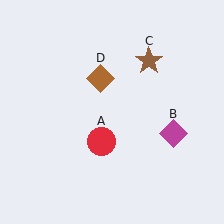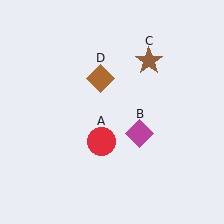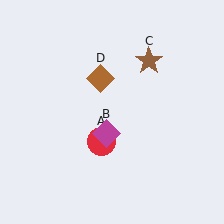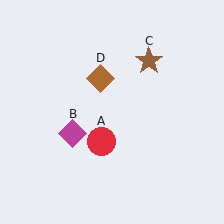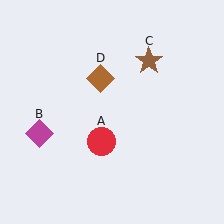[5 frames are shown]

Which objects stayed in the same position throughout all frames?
Red circle (object A) and brown star (object C) and brown diamond (object D) remained stationary.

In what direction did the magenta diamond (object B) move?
The magenta diamond (object B) moved left.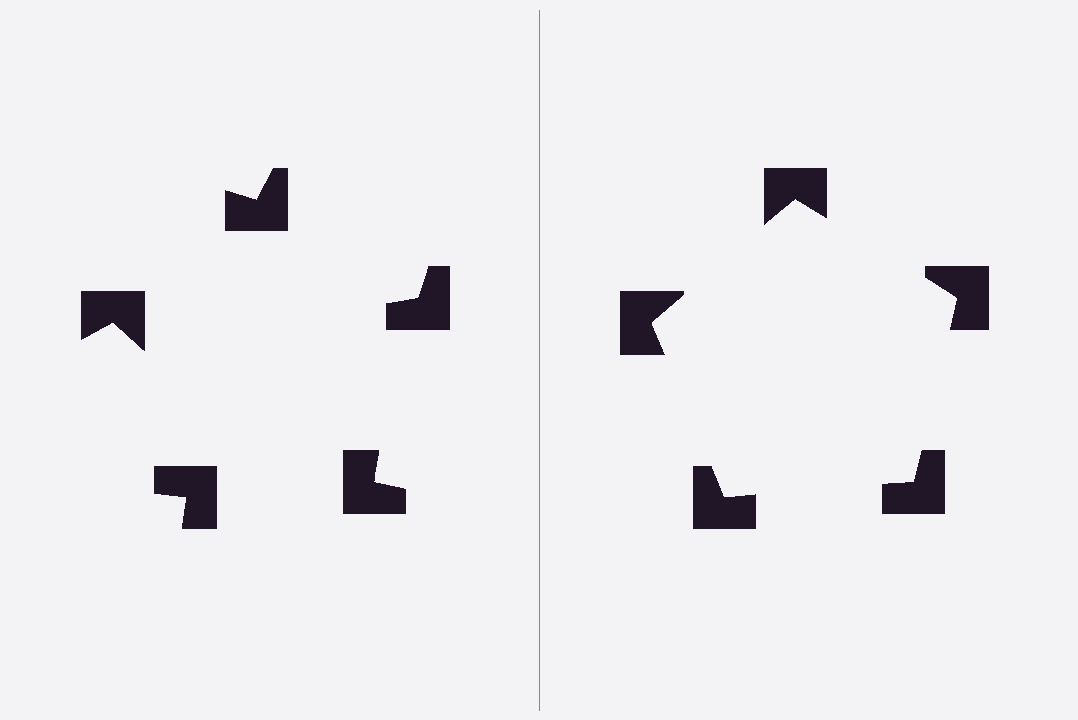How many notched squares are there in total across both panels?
10 — 5 on each side.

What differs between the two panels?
The notched squares are positioned identically on both sides; only the wedge orientations differ. On the right they align to a pentagon; on the left they are misaligned.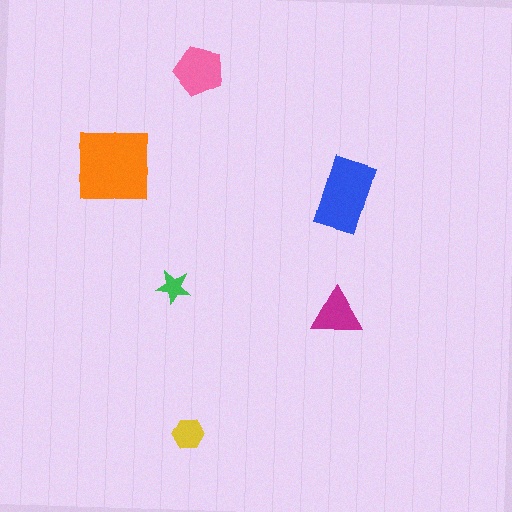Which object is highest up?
The pink pentagon is topmost.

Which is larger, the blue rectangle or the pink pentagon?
The blue rectangle.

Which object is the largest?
The orange square.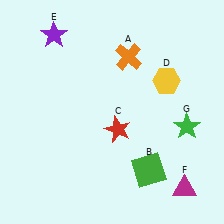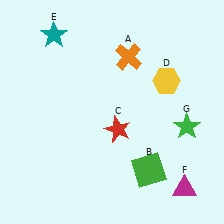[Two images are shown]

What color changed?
The star (E) changed from purple in Image 1 to teal in Image 2.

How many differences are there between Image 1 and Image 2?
There is 1 difference between the two images.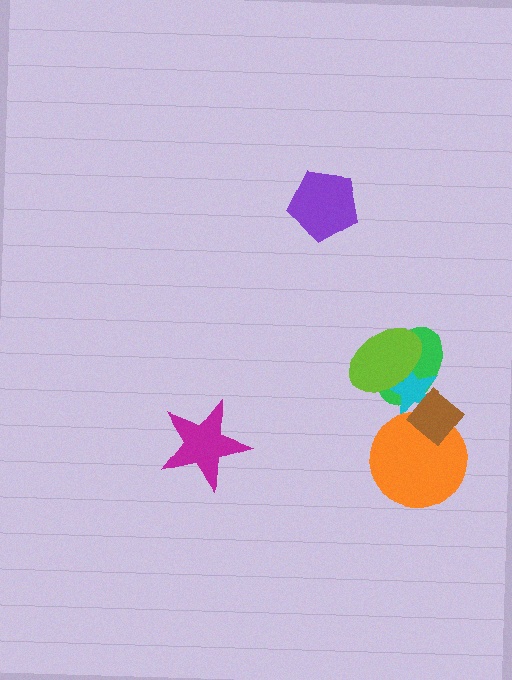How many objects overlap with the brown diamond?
3 objects overlap with the brown diamond.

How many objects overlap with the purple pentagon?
0 objects overlap with the purple pentagon.